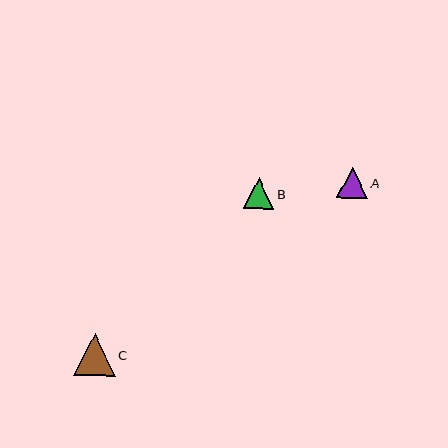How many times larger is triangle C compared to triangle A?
Triangle C is approximately 1.3 times the size of triangle A.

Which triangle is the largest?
Triangle C is the largest with a size of approximately 41 pixels.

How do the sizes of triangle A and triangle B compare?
Triangle A and triangle B are approximately the same size.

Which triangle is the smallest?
Triangle B is the smallest with a size of approximately 31 pixels.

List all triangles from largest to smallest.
From largest to smallest: C, A, B.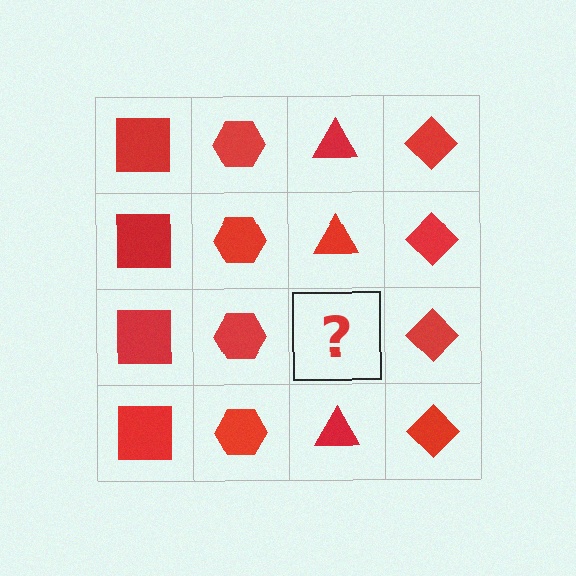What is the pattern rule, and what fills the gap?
The rule is that each column has a consistent shape. The gap should be filled with a red triangle.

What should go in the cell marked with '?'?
The missing cell should contain a red triangle.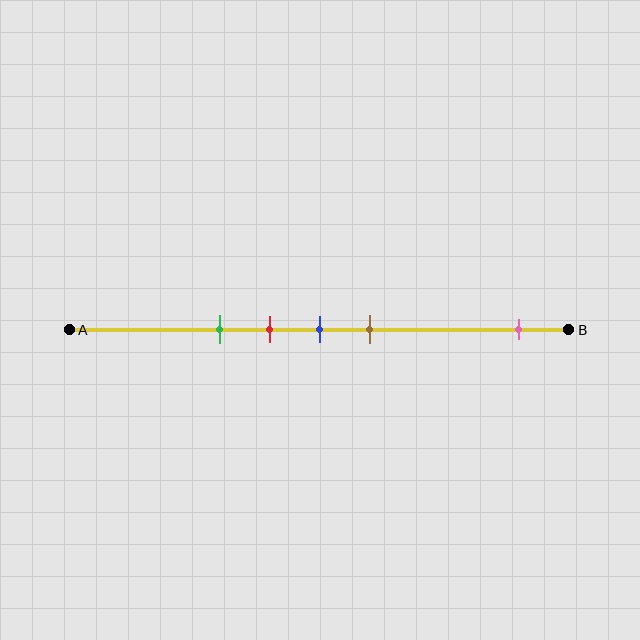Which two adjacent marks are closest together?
The red and blue marks are the closest adjacent pair.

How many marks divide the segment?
There are 5 marks dividing the segment.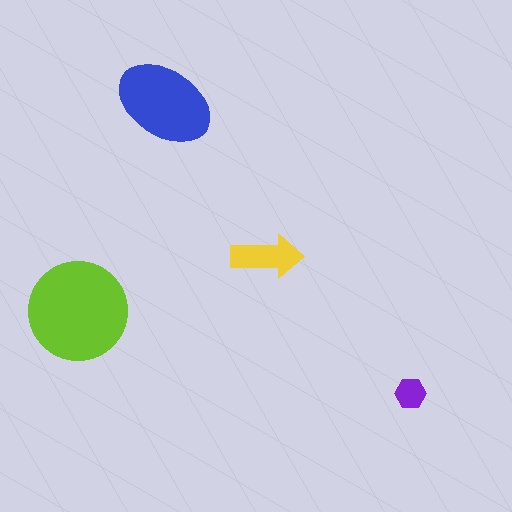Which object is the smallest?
The purple hexagon.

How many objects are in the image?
There are 4 objects in the image.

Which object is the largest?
The lime circle.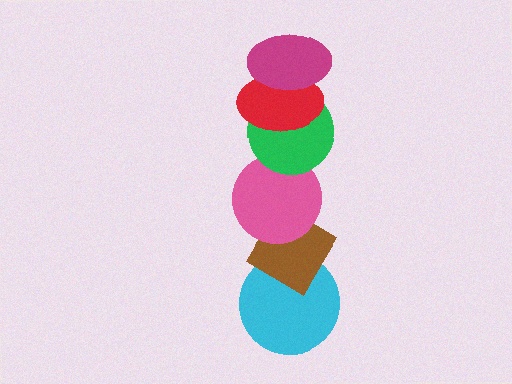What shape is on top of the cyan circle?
The brown diamond is on top of the cyan circle.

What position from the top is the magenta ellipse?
The magenta ellipse is 1st from the top.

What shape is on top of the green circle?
The red ellipse is on top of the green circle.